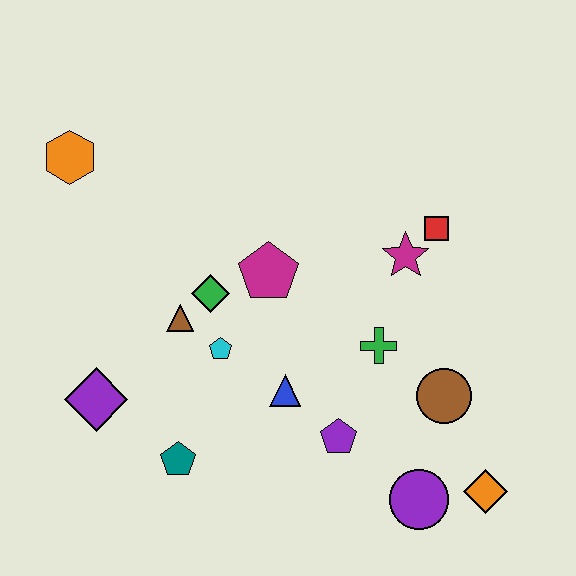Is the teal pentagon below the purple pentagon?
Yes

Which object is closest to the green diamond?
The brown triangle is closest to the green diamond.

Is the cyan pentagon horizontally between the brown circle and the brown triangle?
Yes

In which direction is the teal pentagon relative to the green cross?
The teal pentagon is to the left of the green cross.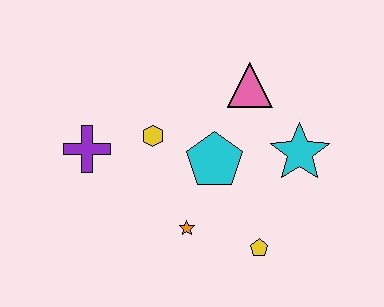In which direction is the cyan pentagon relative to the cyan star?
The cyan pentagon is to the left of the cyan star.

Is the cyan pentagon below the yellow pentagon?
No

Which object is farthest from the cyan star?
The purple cross is farthest from the cyan star.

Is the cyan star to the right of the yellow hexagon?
Yes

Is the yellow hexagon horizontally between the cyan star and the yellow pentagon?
No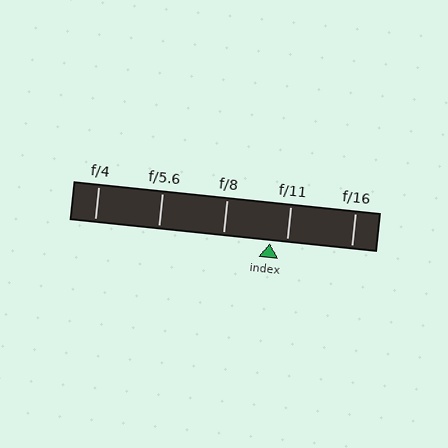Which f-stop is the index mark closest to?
The index mark is closest to f/11.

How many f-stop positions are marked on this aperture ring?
There are 5 f-stop positions marked.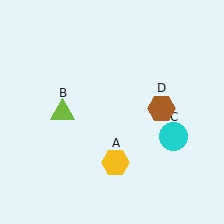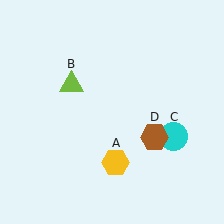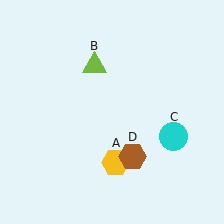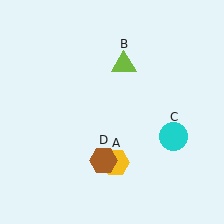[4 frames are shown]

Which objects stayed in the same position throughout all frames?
Yellow hexagon (object A) and cyan circle (object C) remained stationary.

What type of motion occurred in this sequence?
The lime triangle (object B), brown hexagon (object D) rotated clockwise around the center of the scene.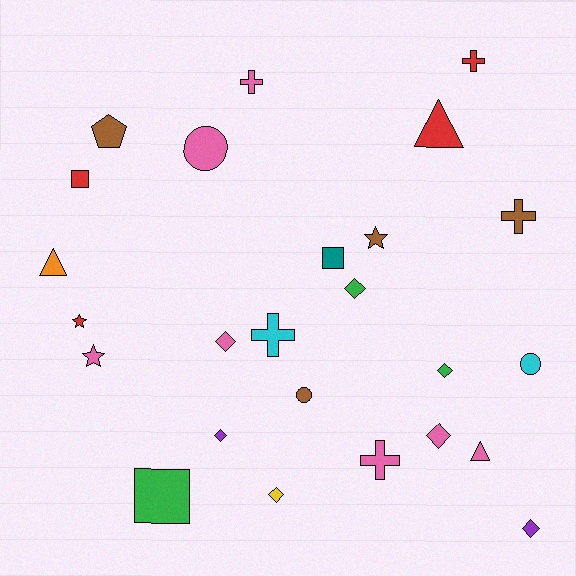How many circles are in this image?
There are 3 circles.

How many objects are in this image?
There are 25 objects.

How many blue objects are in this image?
There are no blue objects.